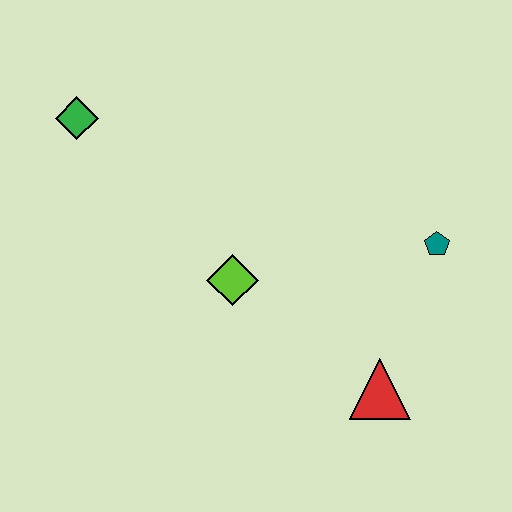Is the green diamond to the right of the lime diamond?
No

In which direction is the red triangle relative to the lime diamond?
The red triangle is to the right of the lime diamond.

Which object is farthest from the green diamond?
The red triangle is farthest from the green diamond.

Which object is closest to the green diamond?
The lime diamond is closest to the green diamond.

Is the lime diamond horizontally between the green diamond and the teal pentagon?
Yes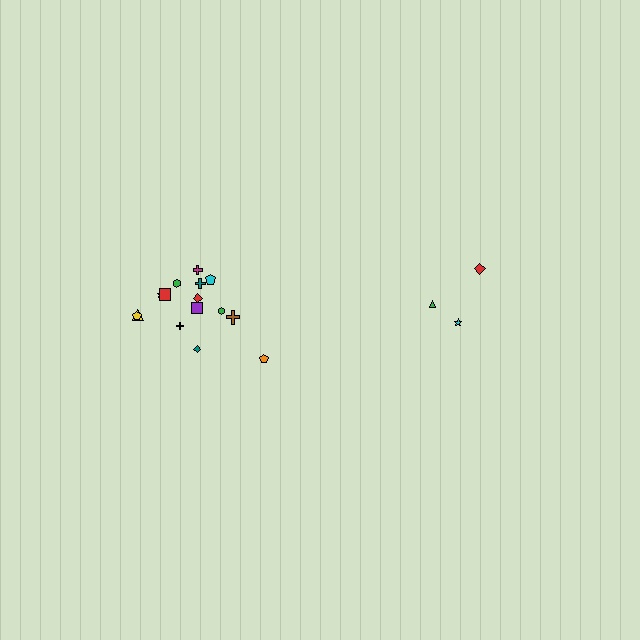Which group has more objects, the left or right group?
The left group.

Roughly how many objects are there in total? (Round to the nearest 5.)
Roughly 20 objects in total.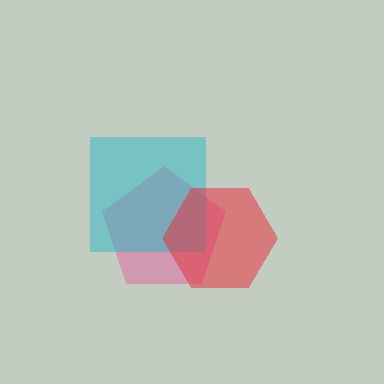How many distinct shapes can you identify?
There are 3 distinct shapes: a pink pentagon, a cyan square, a red hexagon.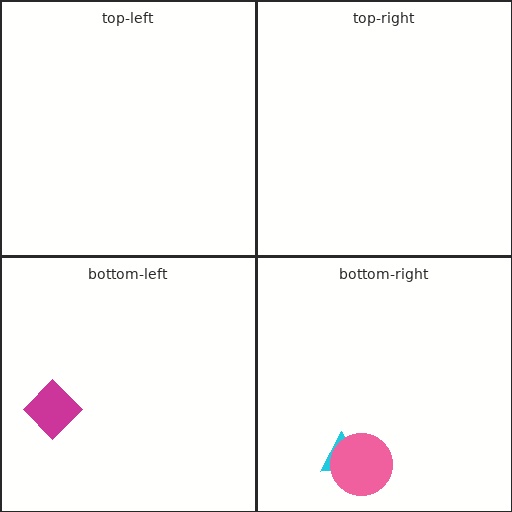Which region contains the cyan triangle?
The bottom-right region.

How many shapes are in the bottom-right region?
2.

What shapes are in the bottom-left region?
The magenta diamond.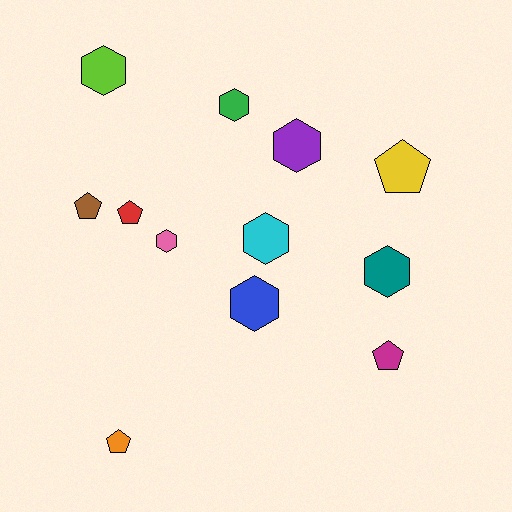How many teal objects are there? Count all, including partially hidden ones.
There is 1 teal object.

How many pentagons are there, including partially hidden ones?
There are 5 pentagons.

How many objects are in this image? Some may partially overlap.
There are 12 objects.